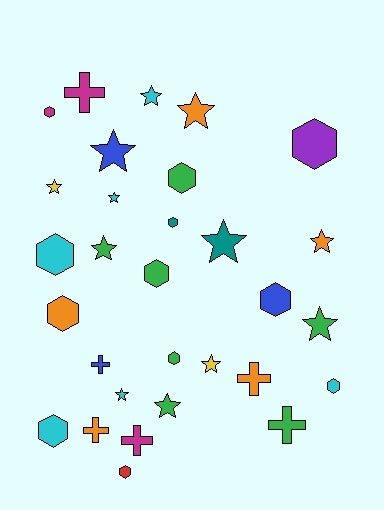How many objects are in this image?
There are 30 objects.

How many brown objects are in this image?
There are no brown objects.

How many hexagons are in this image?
There are 12 hexagons.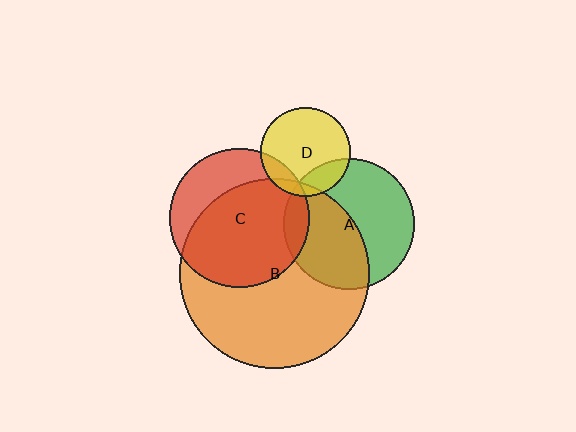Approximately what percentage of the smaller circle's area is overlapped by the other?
Approximately 50%.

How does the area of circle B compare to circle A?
Approximately 2.1 times.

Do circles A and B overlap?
Yes.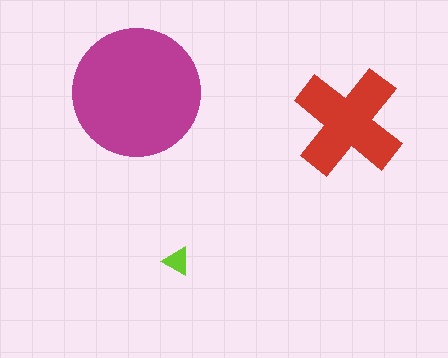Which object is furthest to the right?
The red cross is rightmost.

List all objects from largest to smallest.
The magenta circle, the red cross, the lime triangle.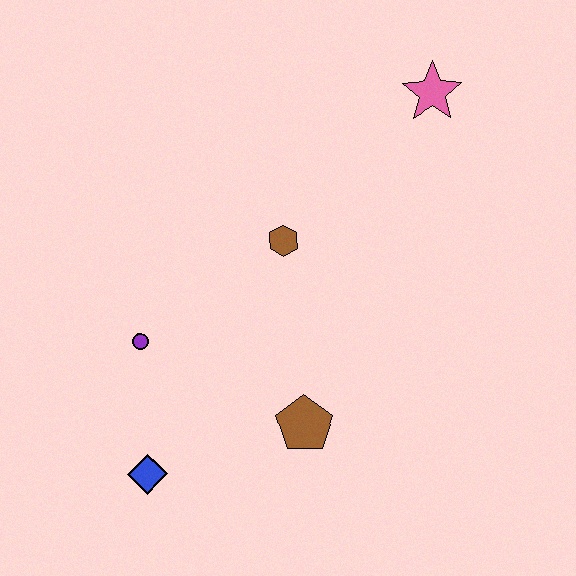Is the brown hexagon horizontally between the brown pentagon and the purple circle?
Yes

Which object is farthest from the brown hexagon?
The blue diamond is farthest from the brown hexagon.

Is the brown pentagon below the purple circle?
Yes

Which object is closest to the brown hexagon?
The purple circle is closest to the brown hexagon.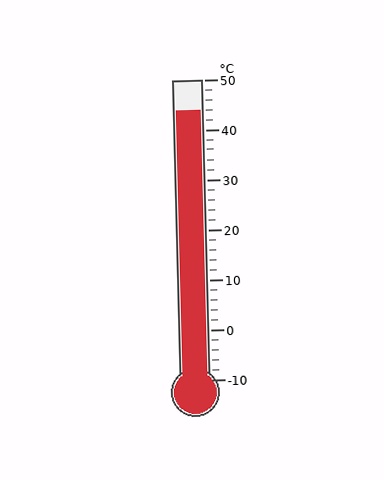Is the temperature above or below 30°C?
The temperature is above 30°C.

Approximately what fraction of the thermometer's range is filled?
The thermometer is filled to approximately 90% of its range.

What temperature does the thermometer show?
The thermometer shows approximately 44°C.